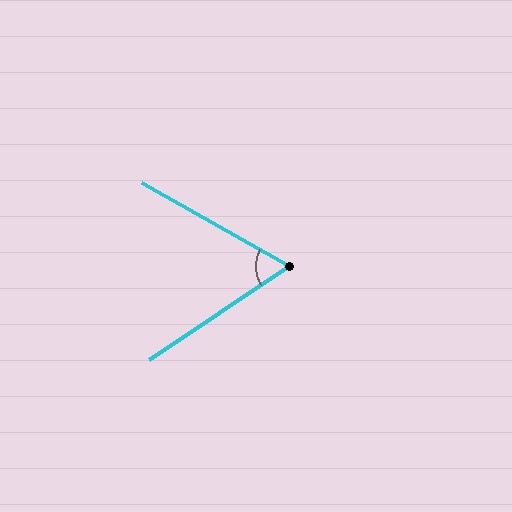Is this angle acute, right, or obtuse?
It is acute.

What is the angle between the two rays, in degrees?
Approximately 63 degrees.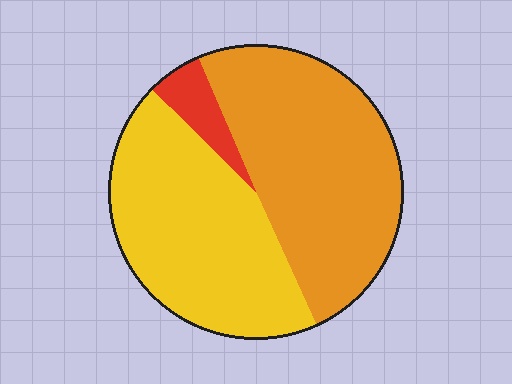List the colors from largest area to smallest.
From largest to smallest: orange, yellow, red.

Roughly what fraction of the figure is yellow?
Yellow takes up between a third and a half of the figure.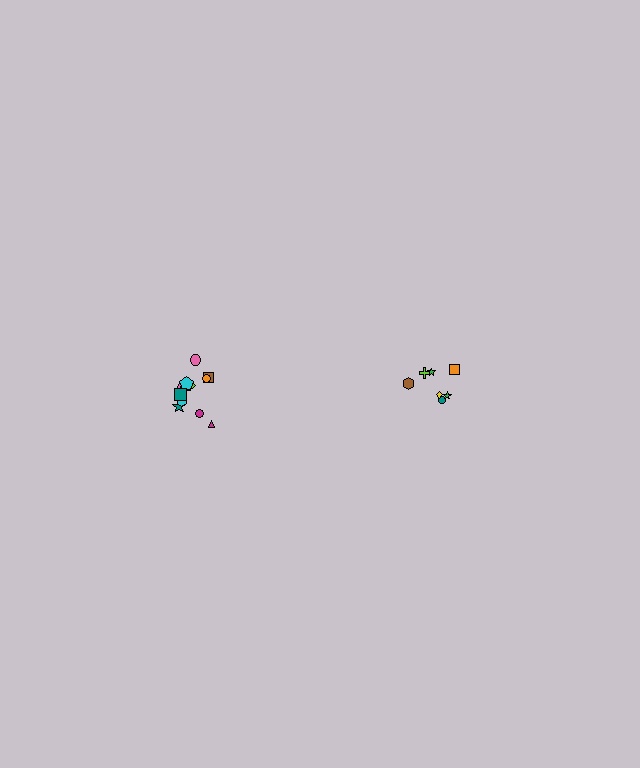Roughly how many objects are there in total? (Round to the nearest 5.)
Roughly 20 objects in total.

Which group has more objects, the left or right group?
The left group.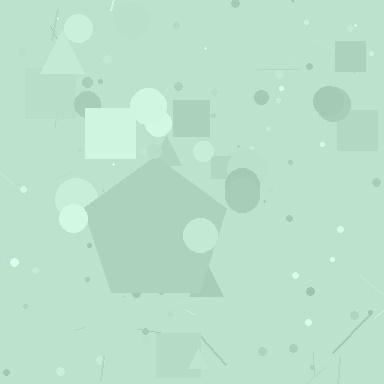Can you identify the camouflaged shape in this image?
The camouflaged shape is a pentagon.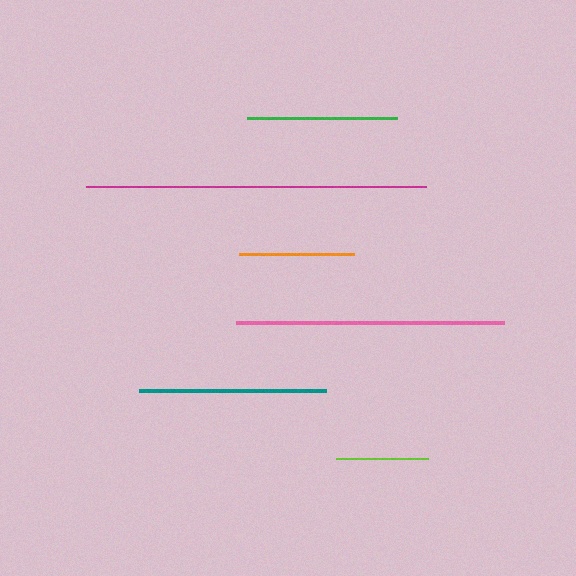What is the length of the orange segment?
The orange segment is approximately 116 pixels long.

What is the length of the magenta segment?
The magenta segment is approximately 340 pixels long.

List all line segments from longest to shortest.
From longest to shortest: magenta, pink, teal, green, orange, lime.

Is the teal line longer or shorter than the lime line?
The teal line is longer than the lime line.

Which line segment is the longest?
The magenta line is the longest at approximately 340 pixels.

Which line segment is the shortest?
The lime line is the shortest at approximately 92 pixels.